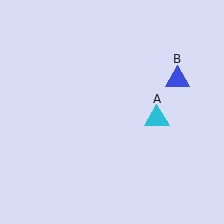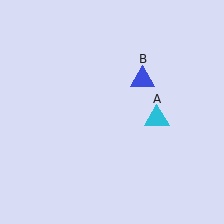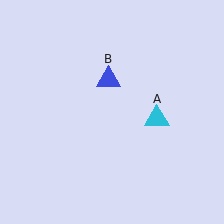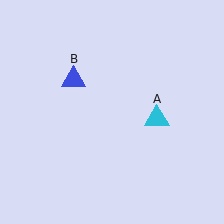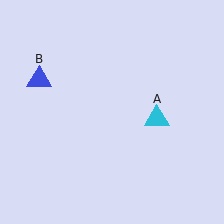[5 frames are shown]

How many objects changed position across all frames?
1 object changed position: blue triangle (object B).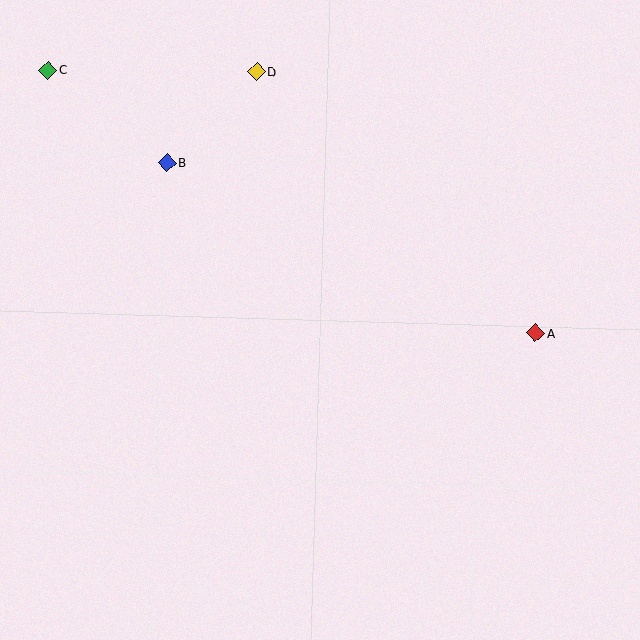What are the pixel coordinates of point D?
Point D is at (256, 72).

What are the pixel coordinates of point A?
Point A is at (535, 333).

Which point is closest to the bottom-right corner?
Point A is closest to the bottom-right corner.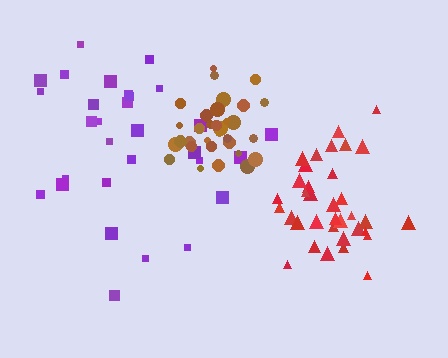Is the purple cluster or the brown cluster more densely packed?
Brown.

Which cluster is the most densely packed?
Brown.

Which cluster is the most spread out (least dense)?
Purple.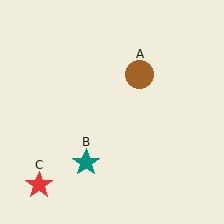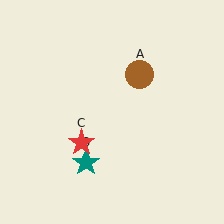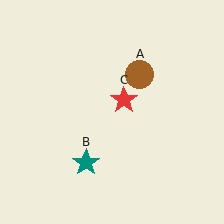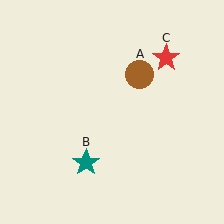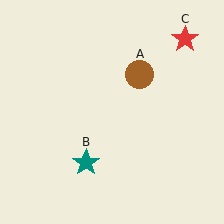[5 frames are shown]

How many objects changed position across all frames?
1 object changed position: red star (object C).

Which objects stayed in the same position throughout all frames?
Brown circle (object A) and teal star (object B) remained stationary.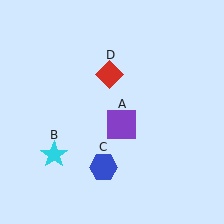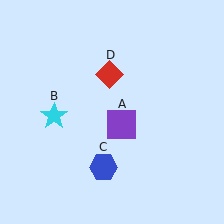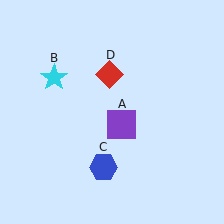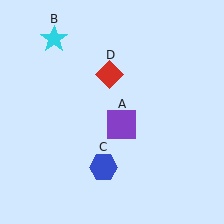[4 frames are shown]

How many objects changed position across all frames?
1 object changed position: cyan star (object B).